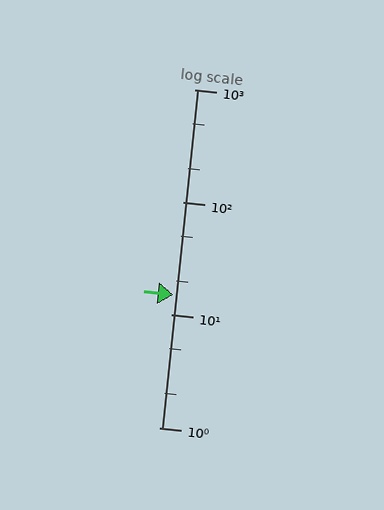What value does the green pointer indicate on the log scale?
The pointer indicates approximately 15.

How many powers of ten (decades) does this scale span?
The scale spans 3 decades, from 1 to 1000.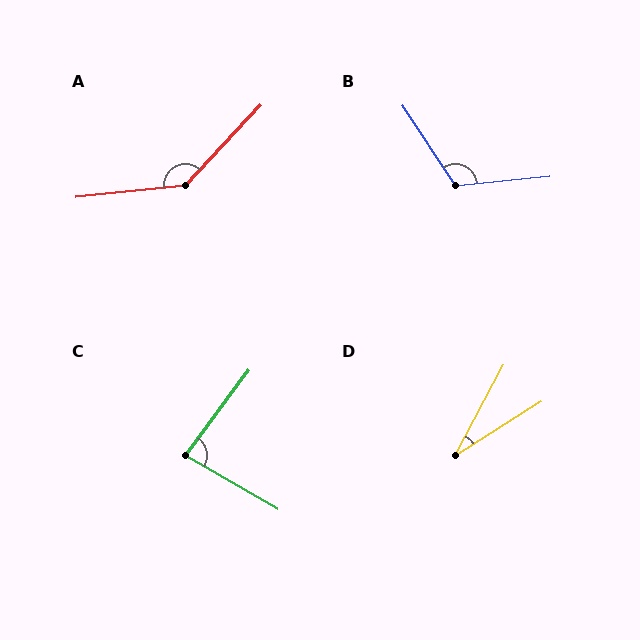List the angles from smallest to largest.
D (30°), C (83°), B (117°), A (139°).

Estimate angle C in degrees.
Approximately 83 degrees.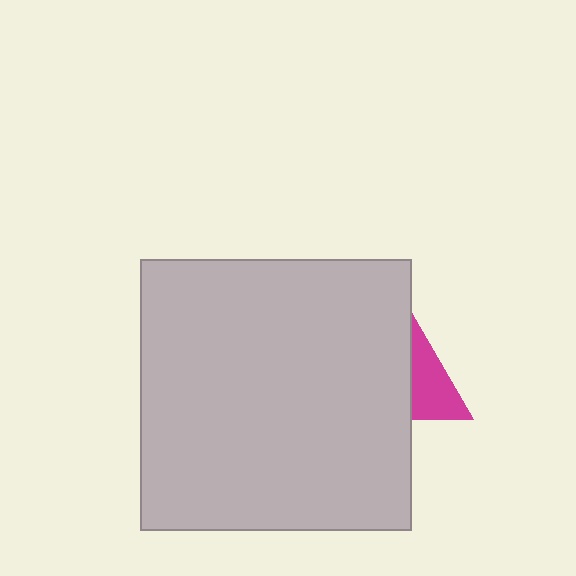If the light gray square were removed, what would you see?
You would see the complete magenta triangle.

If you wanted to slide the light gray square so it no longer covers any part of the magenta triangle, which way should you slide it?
Slide it left — that is the most direct way to separate the two shapes.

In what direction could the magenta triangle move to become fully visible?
The magenta triangle could move right. That would shift it out from behind the light gray square entirely.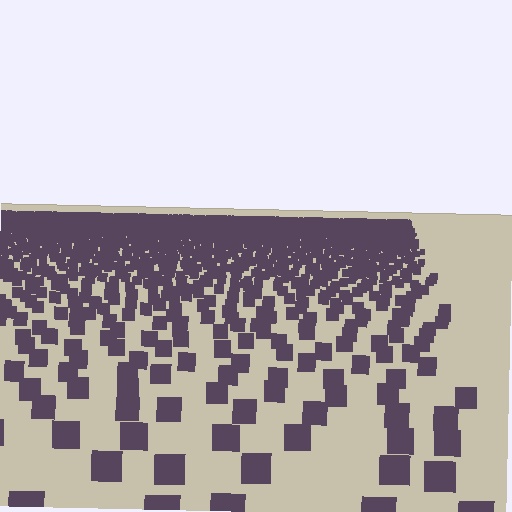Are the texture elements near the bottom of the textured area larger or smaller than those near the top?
Larger. Near the bottom, elements are closer to the viewer and appear at a bigger on-screen size.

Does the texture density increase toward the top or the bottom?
Density increases toward the top.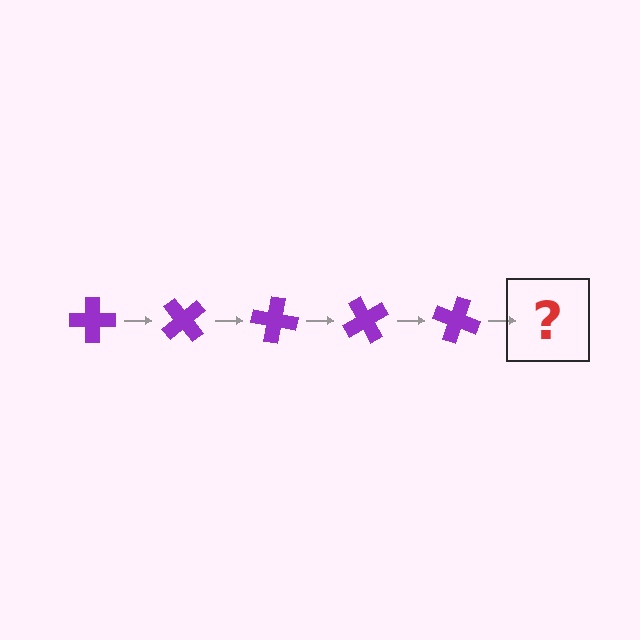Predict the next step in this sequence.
The next step is a purple cross rotated 250 degrees.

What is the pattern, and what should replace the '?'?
The pattern is that the cross rotates 50 degrees each step. The '?' should be a purple cross rotated 250 degrees.